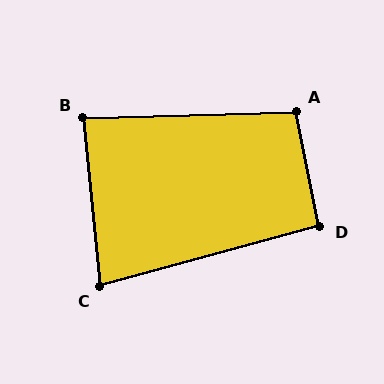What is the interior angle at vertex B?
Approximately 86 degrees (approximately right).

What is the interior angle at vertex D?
Approximately 94 degrees (approximately right).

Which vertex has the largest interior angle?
A, at approximately 99 degrees.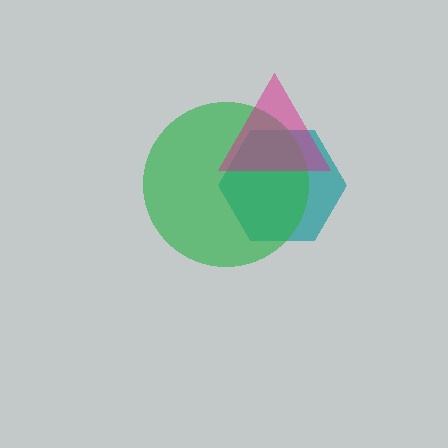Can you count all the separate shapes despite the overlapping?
Yes, there are 3 separate shapes.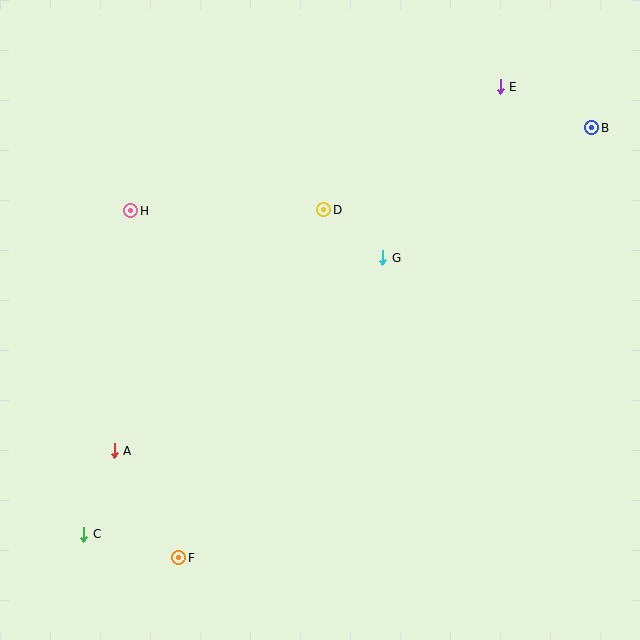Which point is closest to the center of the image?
Point G at (383, 258) is closest to the center.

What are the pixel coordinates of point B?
Point B is at (592, 128).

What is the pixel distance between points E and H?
The distance between E and H is 390 pixels.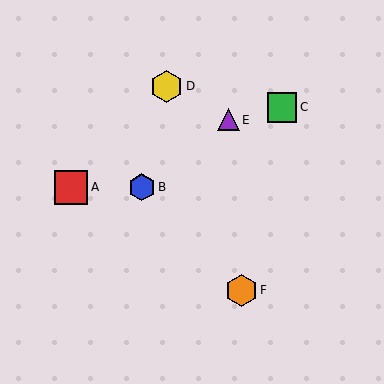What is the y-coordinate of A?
Object A is at y≈187.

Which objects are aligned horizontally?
Objects A, B are aligned horizontally.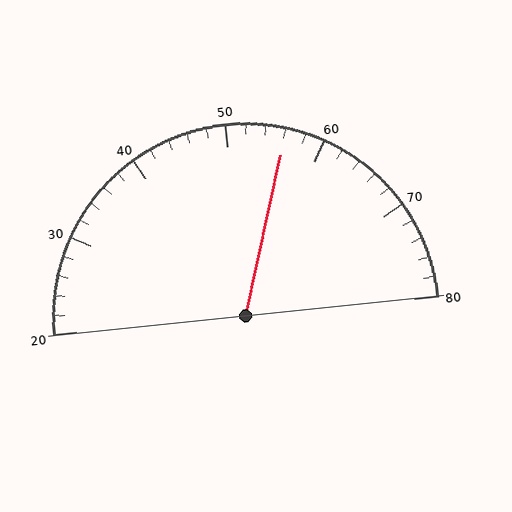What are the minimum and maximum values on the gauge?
The gauge ranges from 20 to 80.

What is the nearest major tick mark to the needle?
The nearest major tick mark is 60.